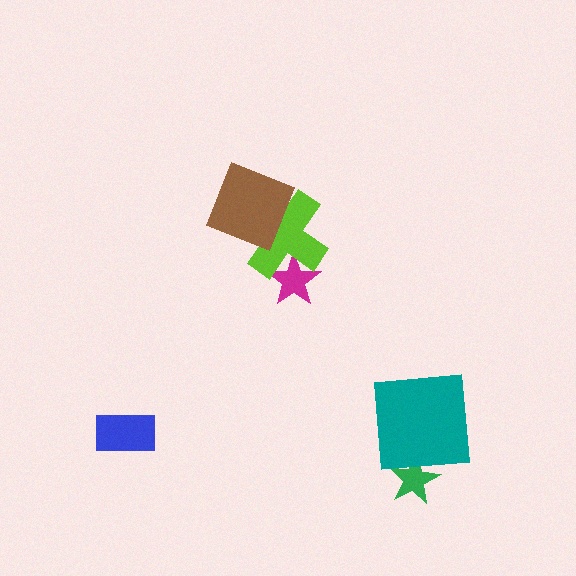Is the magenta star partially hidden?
Yes, it is partially covered by another shape.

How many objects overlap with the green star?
1 object overlaps with the green star.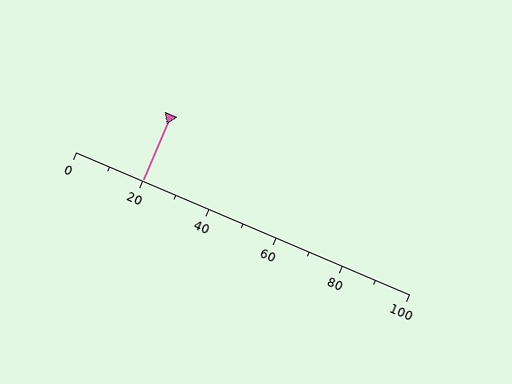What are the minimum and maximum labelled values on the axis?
The axis runs from 0 to 100.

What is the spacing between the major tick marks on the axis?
The major ticks are spaced 20 apart.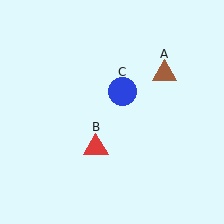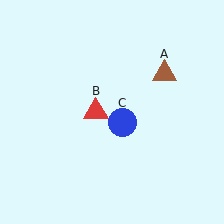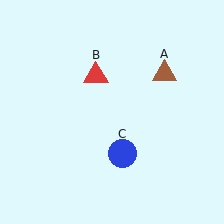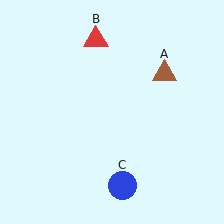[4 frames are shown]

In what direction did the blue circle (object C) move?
The blue circle (object C) moved down.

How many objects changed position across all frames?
2 objects changed position: red triangle (object B), blue circle (object C).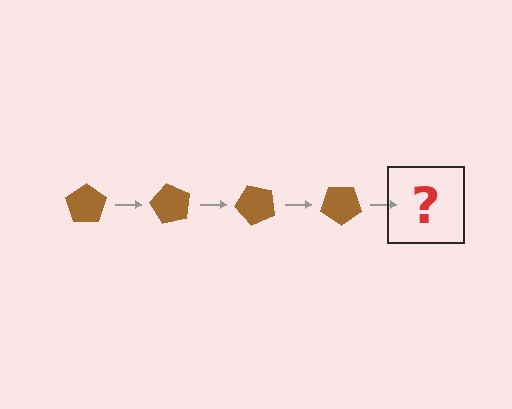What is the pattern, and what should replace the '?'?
The pattern is that the pentagon rotates 60 degrees each step. The '?' should be a brown pentagon rotated 240 degrees.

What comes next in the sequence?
The next element should be a brown pentagon rotated 240 degrees.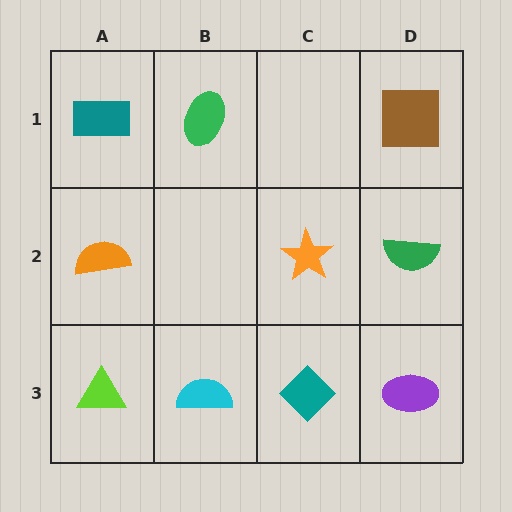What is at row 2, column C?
An orange star.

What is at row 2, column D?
A green semicircle.